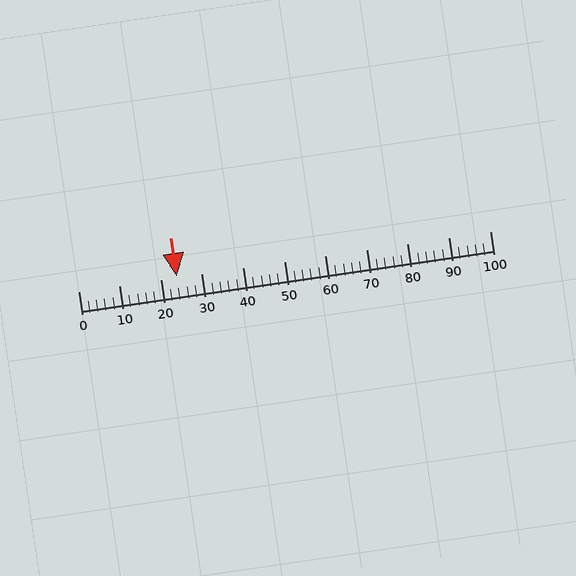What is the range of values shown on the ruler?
The ruler shows values from 0 to 100.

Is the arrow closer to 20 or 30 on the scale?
The arrow is closer to 20.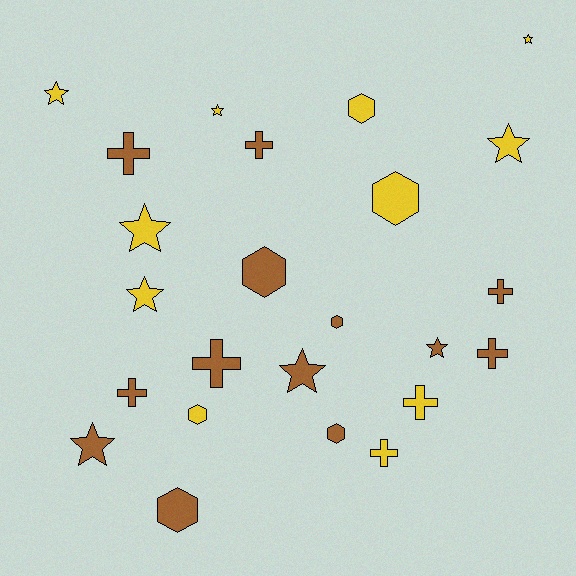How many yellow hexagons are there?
There are 3 yellow hexagons.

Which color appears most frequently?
Brown, with 13 objects.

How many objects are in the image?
There are 24 objects.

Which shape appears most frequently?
Star, with 9 objects.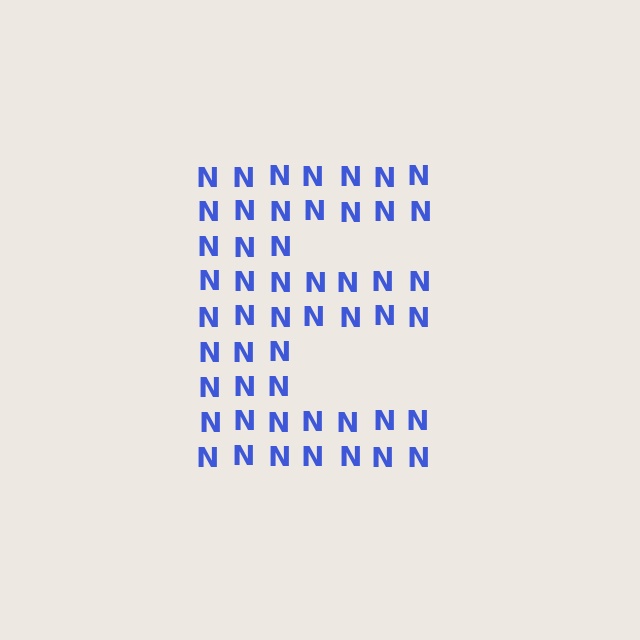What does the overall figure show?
The overall figure shows the letter E.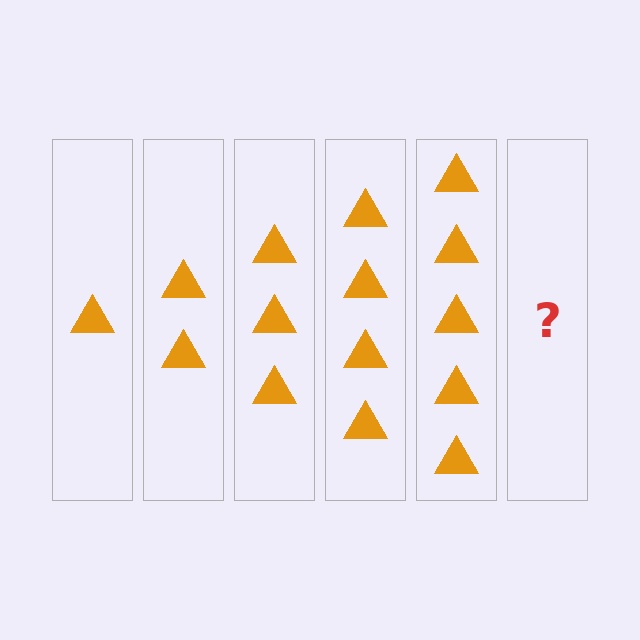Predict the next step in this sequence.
The next step is 6 triangles.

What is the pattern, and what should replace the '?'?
The pattern is that each step adds one more triangle. The '?' should be 6 triangles.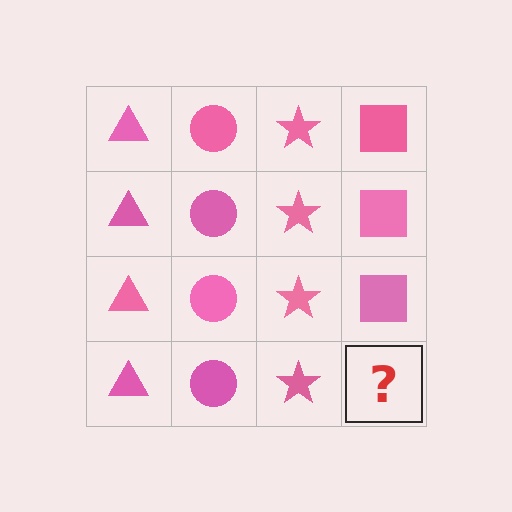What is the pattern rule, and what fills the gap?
The rule is that each column has a consistent shape. The gap should be filled with a pink square.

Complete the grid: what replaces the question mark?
The question mark should be replaced with a pink square.